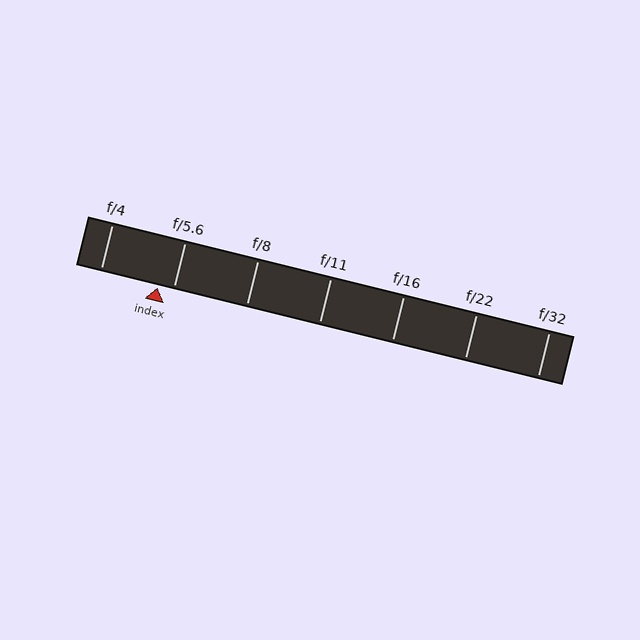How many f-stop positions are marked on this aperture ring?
There are 7 f-stop positions marked.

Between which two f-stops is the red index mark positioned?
The index mark is between f/4 and f/5.6.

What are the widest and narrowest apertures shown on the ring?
The widest aperture shown is f/4 and the narrowest is f/32.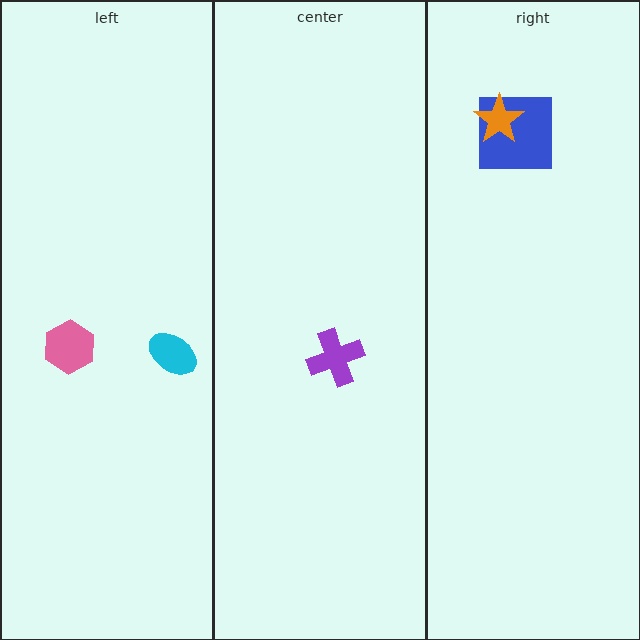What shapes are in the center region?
The purple cross.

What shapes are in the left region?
The pink hexagon, the cyan ellipse.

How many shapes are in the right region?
2.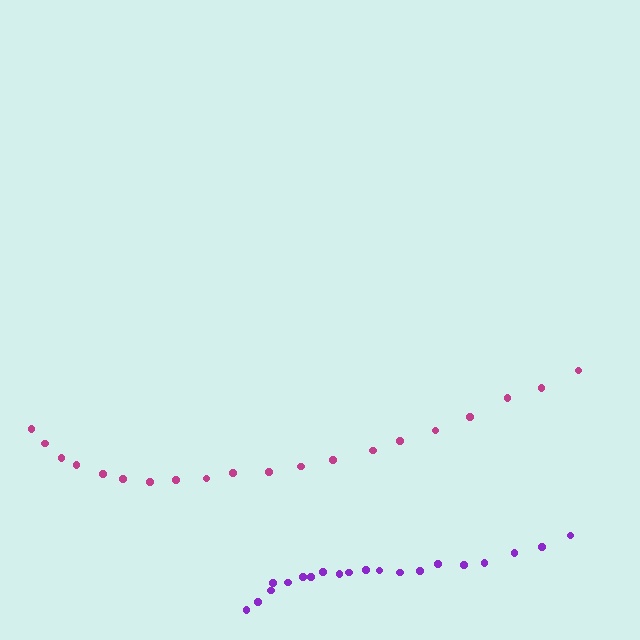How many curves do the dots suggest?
There are 2 distinct paths.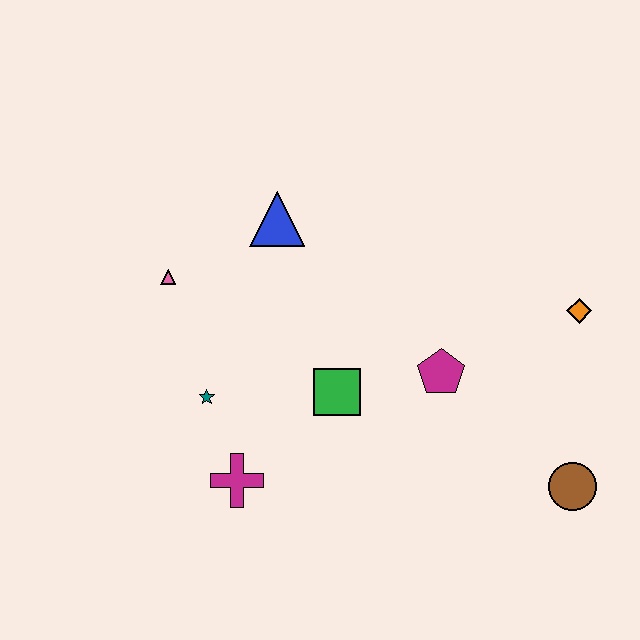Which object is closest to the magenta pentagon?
The green square is closest to the magenta pentagon.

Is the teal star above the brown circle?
Yes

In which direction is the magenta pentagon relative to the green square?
The magenta pentagon is to the right of the green square.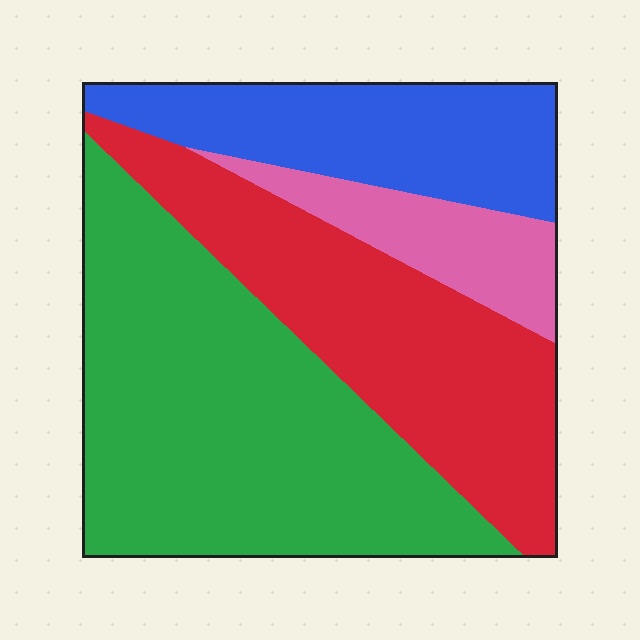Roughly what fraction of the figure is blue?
Blue covers 19% of the figure.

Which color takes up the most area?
Green, at roughly 40%.